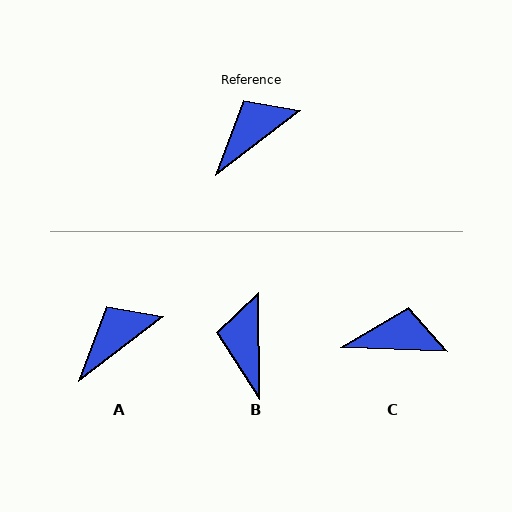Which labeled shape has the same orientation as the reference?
A.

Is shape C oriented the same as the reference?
No, it is off by about 39 degrees.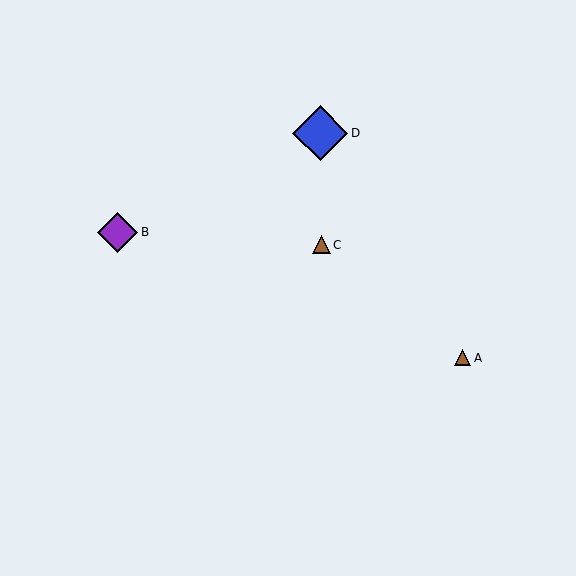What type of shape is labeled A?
Shape A is a brown triangle.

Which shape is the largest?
The blue diamond (labeled D) is the largest.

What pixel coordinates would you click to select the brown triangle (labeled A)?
Click at (462, 358) to select the brown triangle A.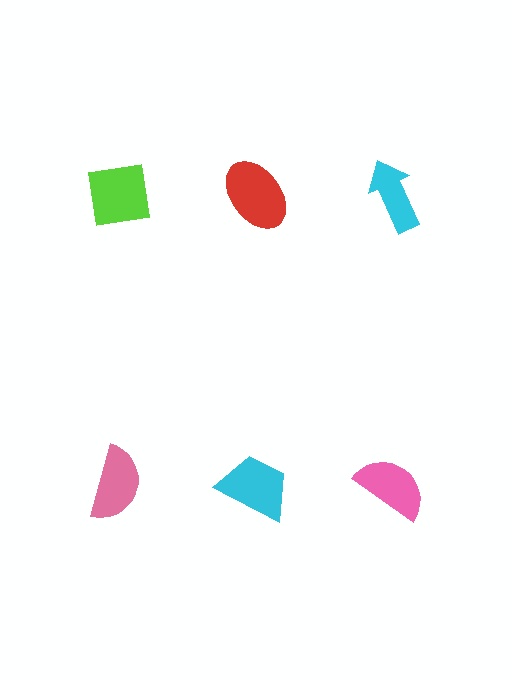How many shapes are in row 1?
3 shapes.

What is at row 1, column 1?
A lime square.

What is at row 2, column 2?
A cyan trapezoid.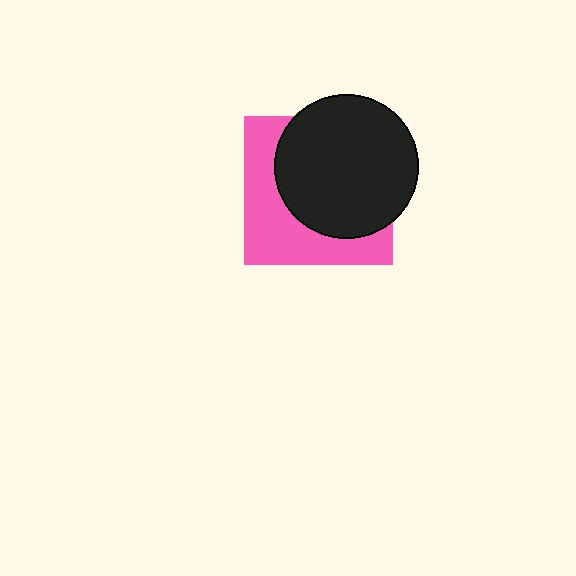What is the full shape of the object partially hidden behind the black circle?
The partially hidden object is a pink square.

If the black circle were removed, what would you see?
You would see the complete pink square.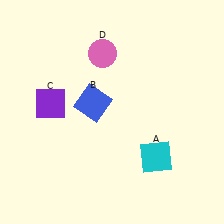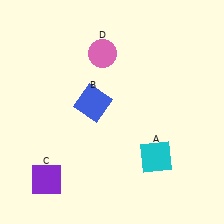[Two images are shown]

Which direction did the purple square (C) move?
The purple square (C) moved down.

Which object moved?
The purple square (C) moved down.